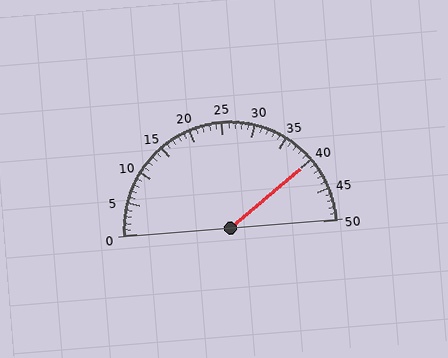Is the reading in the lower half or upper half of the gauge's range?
The reading is in the upper half of the range (0 to 50).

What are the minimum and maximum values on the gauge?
The gauge ranges from 0 to 50.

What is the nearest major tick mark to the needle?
The nearest major tick mark is 40.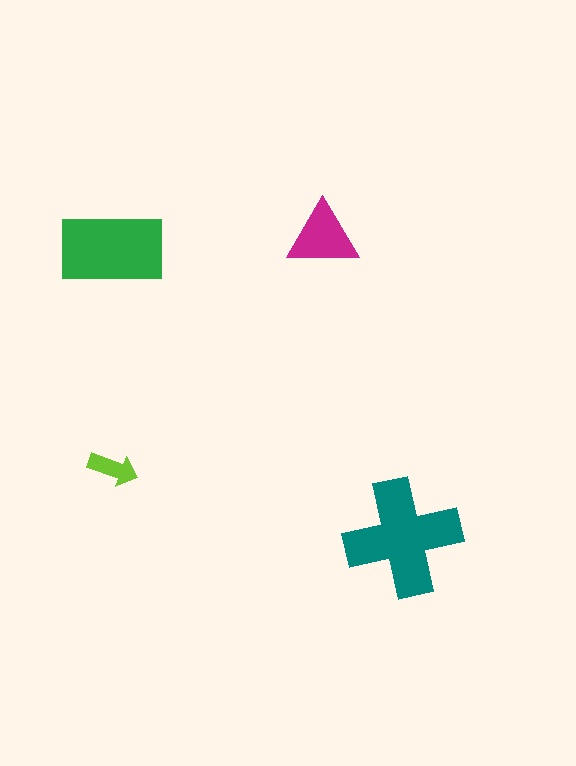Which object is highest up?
The magenta triangle is topmost.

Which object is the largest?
The teal cross.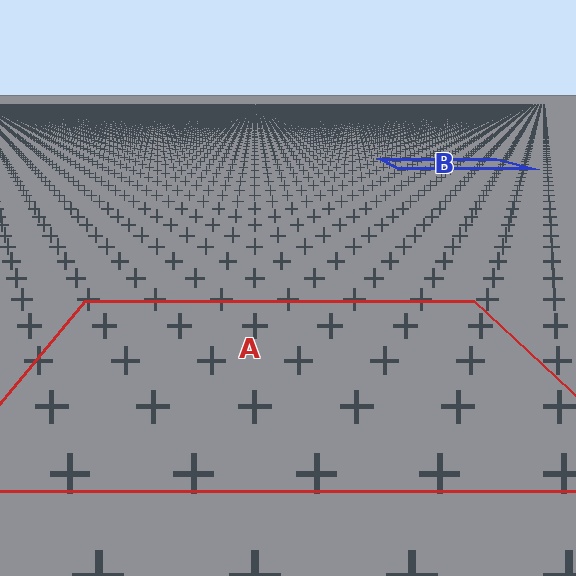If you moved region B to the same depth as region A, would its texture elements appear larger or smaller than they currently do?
They would appear larger. At a closer depth, the same texture elements are projected at a bigger on-screen size.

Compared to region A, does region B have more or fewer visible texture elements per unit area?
Region B has more texture elements per unit area — they are packed more densely because it is farther away.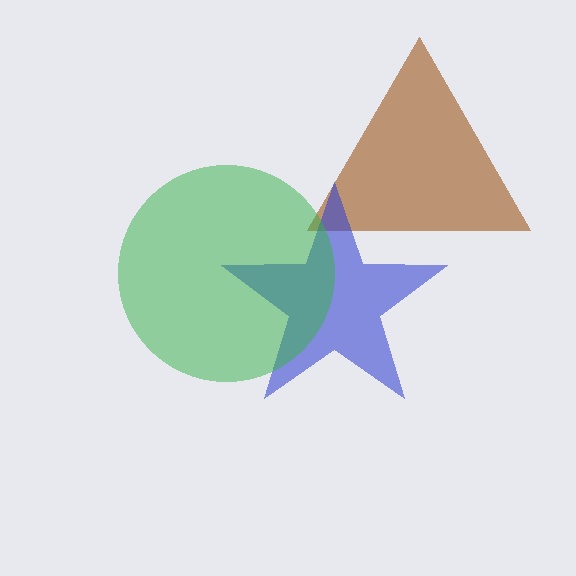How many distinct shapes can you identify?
There are 3 distinct shapes: a brown triangle, a blue star, a green circle.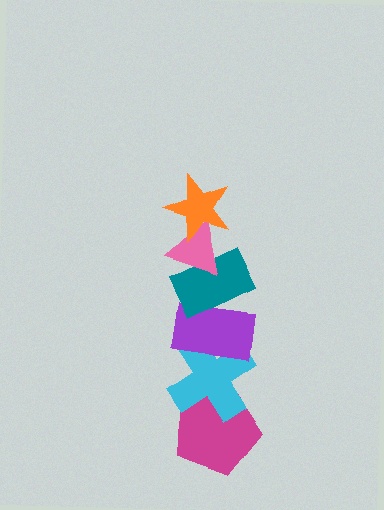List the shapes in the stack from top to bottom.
From top to bottom: the orange star, the pink triangle, the teal rectangle, the purple rectangle, the cyan cross, the magenta pentagon.